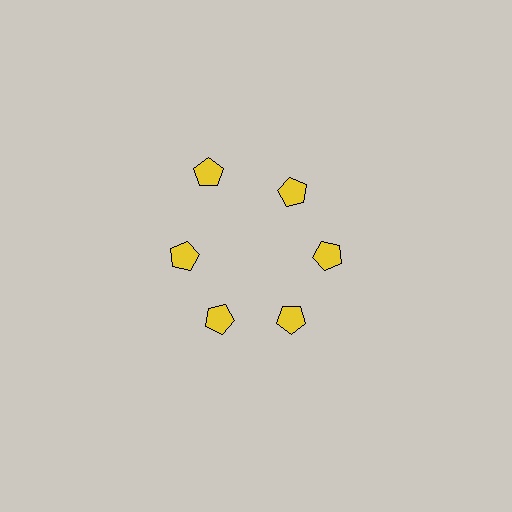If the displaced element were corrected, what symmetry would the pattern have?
It would have 6-fold rotational symmetry — the pattern would map onto itself every 60 degrees.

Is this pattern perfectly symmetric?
No. The 6 yellow pentagons are arranged in a ring, but one element near the 11 o'clock position is pushed outward from the center, breaking the 6-fold rotational symmetry.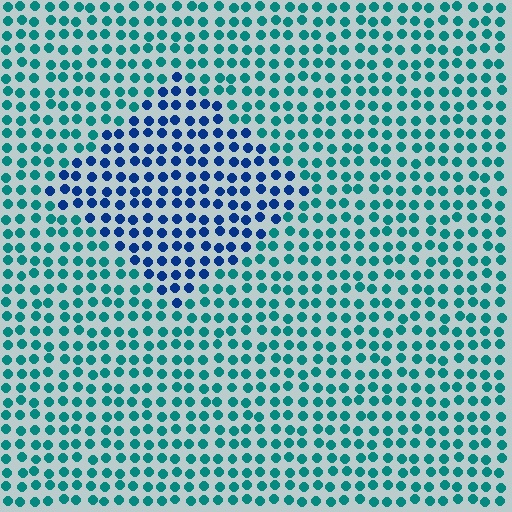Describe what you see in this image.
The image is filled with small teal elements in a uniform arrangement. A diamond-shaped region is visible where the elements are tinted to a slightly different hue, forming a subtle color boundary.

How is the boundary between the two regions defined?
The boundary is defined purely by a slight shift in hue (about 44 degrees). Spacing, size, and orientation are identical on both sides.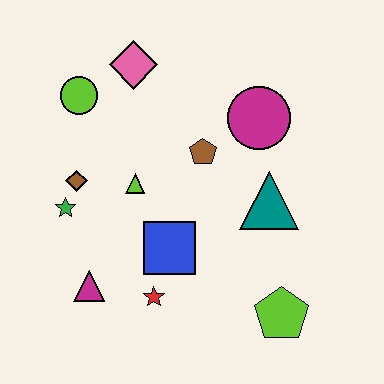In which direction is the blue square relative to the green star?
The blue square is to the right of the green star.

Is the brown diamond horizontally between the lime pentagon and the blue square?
No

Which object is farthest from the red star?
The pink diamond is farthest from the red star.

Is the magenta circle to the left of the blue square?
No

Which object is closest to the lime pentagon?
The teal triangle is closest to the lime pentagon.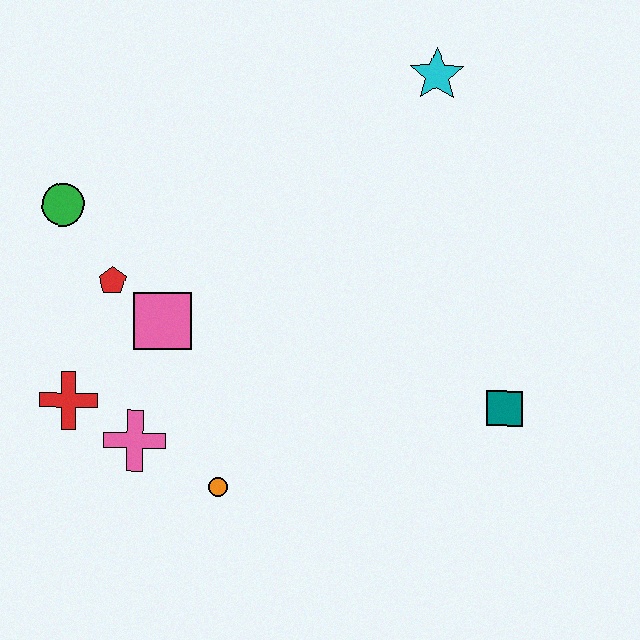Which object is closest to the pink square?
The red pentagon is closest to the pink square.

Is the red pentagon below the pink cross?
No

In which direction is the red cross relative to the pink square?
The red cross is to the left of the pink square.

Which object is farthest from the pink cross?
The cyan star is farthest from the pink cross.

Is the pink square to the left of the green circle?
No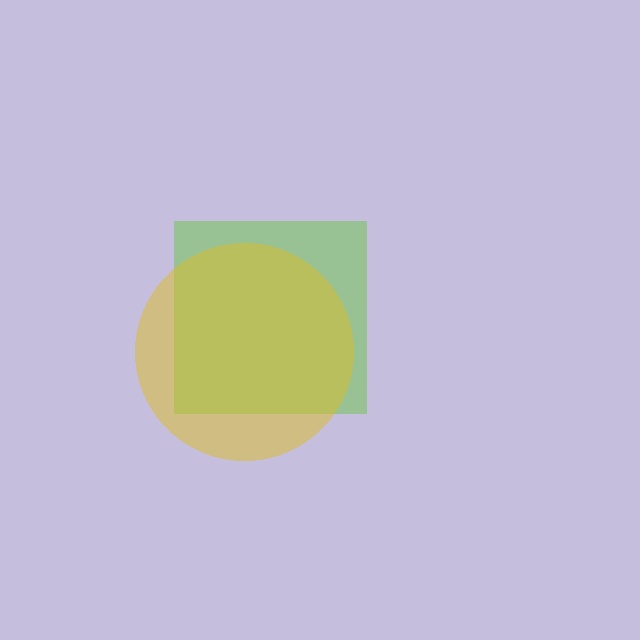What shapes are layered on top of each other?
The layered shapes are: a lime square, a yellow circle.